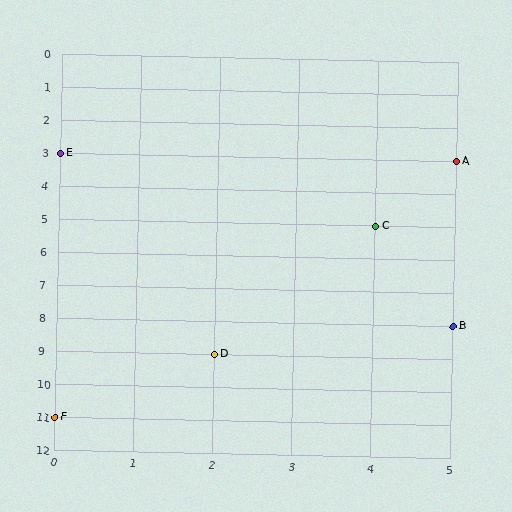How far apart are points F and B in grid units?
Points F and B are 5 columns and 3 rows apart (about 5.8 grid units diagonally).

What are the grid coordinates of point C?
Point C is at grid coordinates (4, 5).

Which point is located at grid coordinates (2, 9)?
Point D is at (2, 9).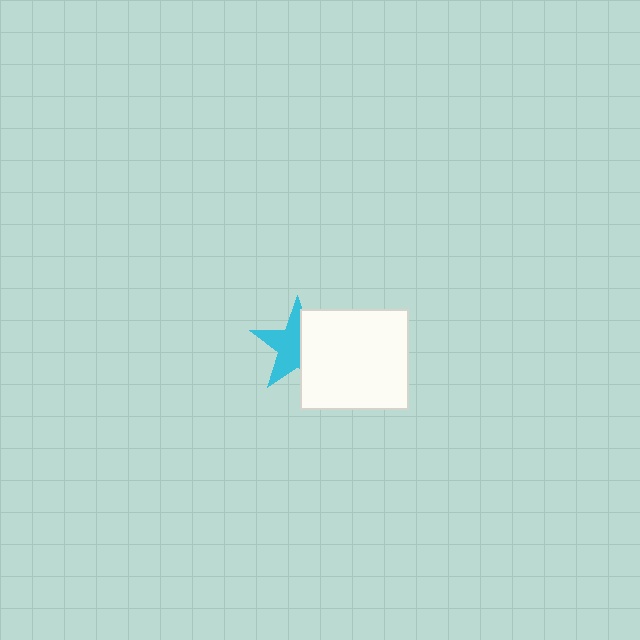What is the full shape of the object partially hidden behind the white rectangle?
The partially hidden object is a cyan star.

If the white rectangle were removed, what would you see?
You would see the complete cyan star.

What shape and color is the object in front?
The object in front is a white rectangle.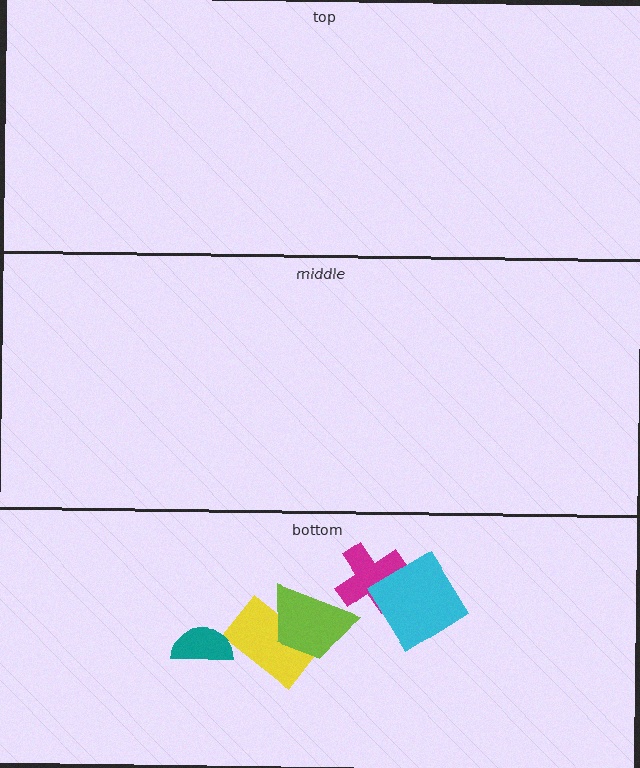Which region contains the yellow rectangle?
The bottom region.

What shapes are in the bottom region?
The magenta cross, the yellow rectangle, the lime trapezoid, the teal semicircle, the cyan diamond.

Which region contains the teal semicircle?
The bottom region.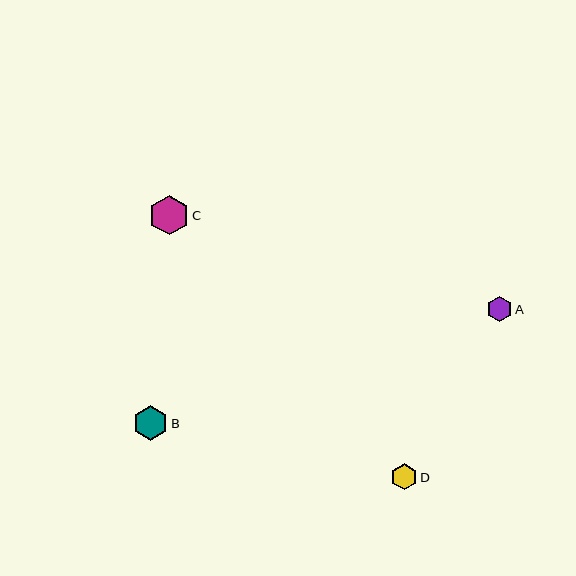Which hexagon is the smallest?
Hexagon A is the smallest with a size of approximately 25 pixels.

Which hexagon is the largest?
Hexagon C is the largest with a size of approximately 40 pixels.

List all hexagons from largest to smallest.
From largest to smallest: C, B, D, A.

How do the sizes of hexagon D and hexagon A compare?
Hexagon D and hexagon A are approximately the same size.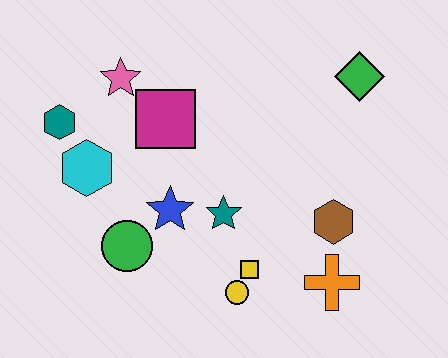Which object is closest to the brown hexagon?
The orange cross is closest to the brown hexagon.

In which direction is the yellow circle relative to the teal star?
The yellow circle is below the teal star.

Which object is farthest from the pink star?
The orange cross is farthest from the pink star.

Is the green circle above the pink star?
No